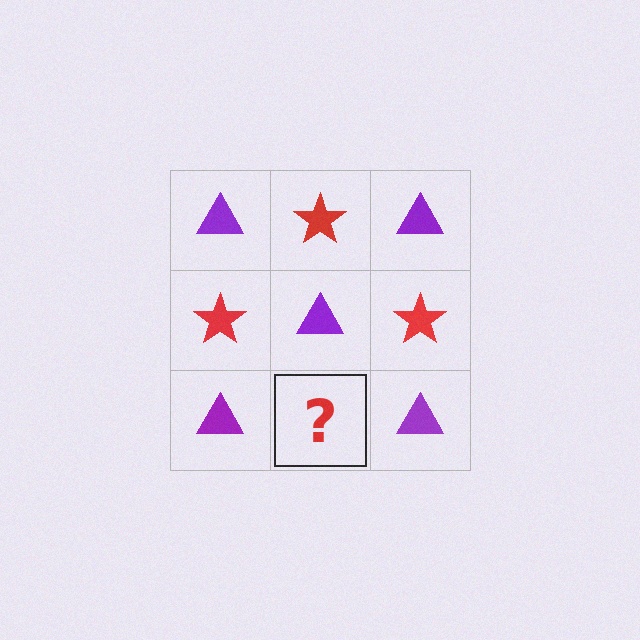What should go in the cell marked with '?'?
The missing cell should contain a red star.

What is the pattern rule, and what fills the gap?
The rule is that it alternates purple triangle and red star in a checkerboard pattern. The gap should be filled with a red star.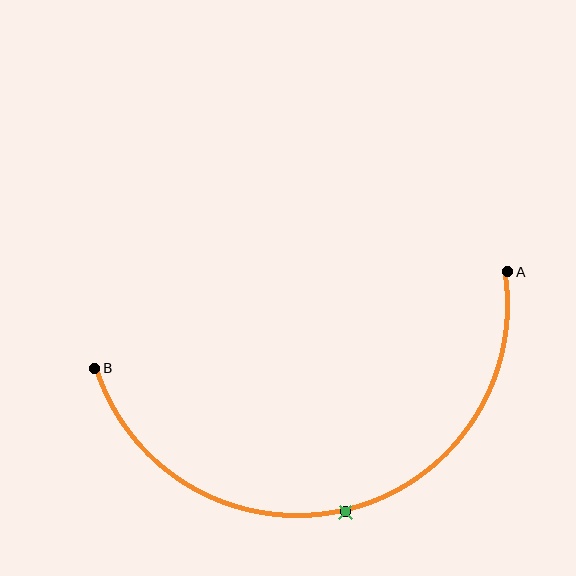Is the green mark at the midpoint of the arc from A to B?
Yes. The green mark lies on the arc at equal arc-length from both A and B — it is the arc midpoint.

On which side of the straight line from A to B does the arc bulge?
The arc bulges below the straight line connecting A and B.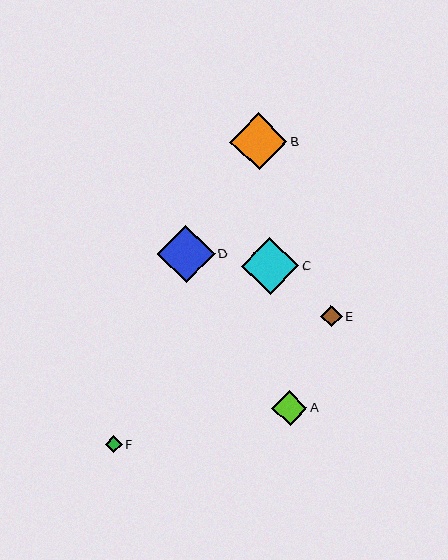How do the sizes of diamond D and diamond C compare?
Diamond D and diamond C are approximately the same size.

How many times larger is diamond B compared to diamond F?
Diamond B is approximately 3.3 times the size of diamond F.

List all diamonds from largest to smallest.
From largest to smallest: D, C, B, A, E, F.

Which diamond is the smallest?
Diamond F is the smallest with a size of approximately 17 pixels.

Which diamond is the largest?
Diamond D is the largest with a size of approximately 57 pixels.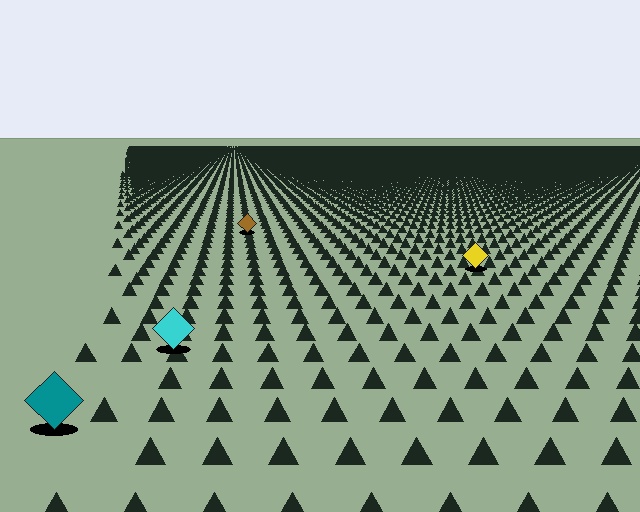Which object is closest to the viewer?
The teal diamond is closest. The texture marks near it are larger and more spread out.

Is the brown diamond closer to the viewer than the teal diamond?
No. The teal diamond is closer — you can tell from the texture gradient: the ground texture is coarser near it.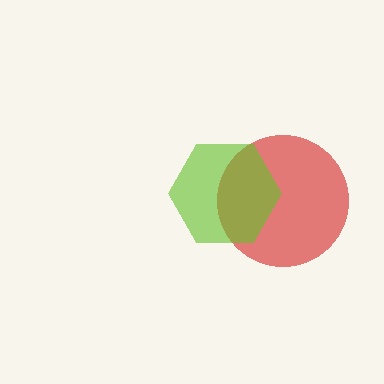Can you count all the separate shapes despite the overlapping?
Yes, there are 2 separate shapes.